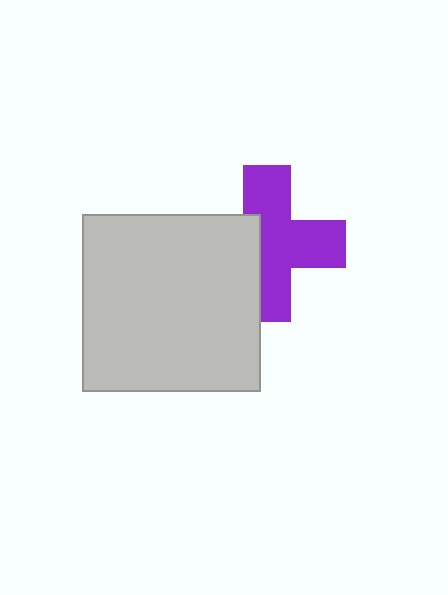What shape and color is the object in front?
The object in front is a light gray square.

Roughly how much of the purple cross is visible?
About half of it is visible (roughly 64%).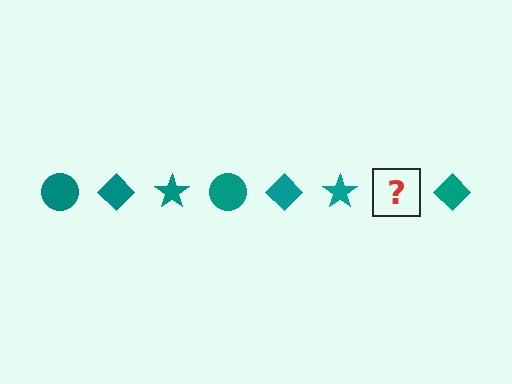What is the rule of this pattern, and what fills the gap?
The rule is that the pattern cycles through circle, diamond, star shapes in teal. The gap should be filled with a teal circle.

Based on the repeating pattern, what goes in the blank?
The blank should be a teal circle.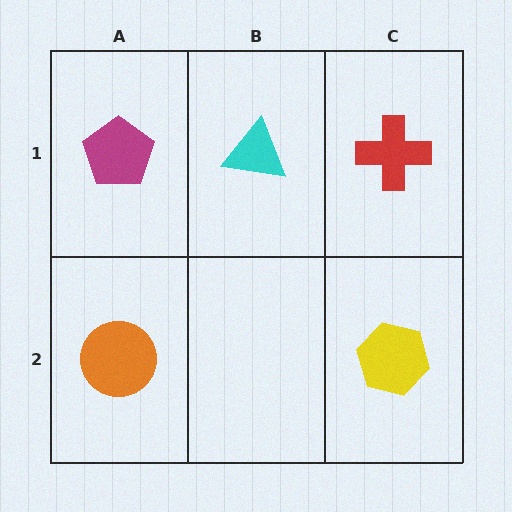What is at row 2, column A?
An orange circle.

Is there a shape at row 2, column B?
No, that cell is empty.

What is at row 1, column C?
A red cross.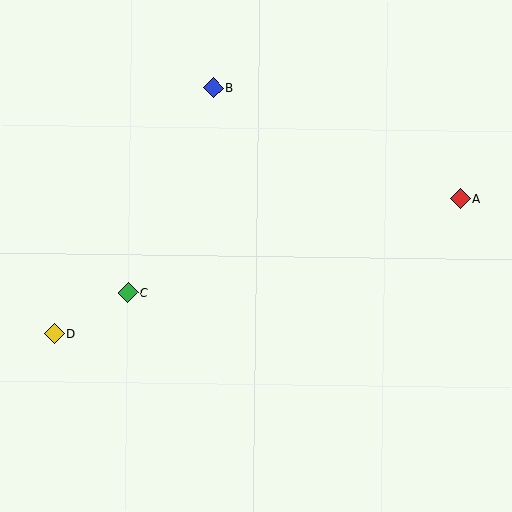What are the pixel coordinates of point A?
Point A is at (460, 198).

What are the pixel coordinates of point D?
Point D is at (54, 334).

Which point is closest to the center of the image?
Point C at (128, 293) is closest to the center.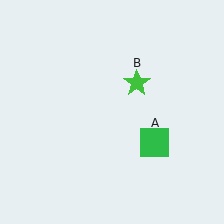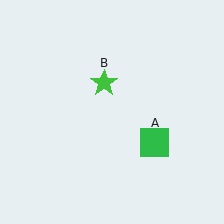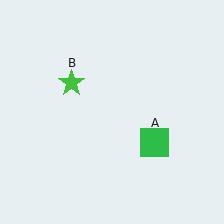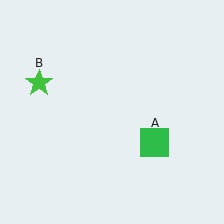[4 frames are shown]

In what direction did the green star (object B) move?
The green star (object B) moved left.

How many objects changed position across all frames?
1 object changed position: green star (object B).